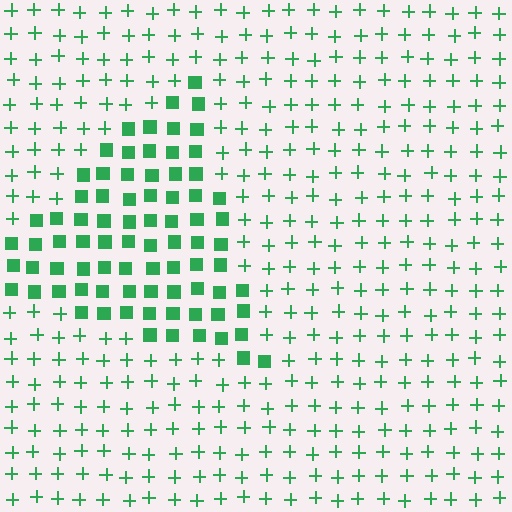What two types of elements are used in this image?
The image uses squares inside the triangle region and plus signs outside it.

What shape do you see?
I see a triangle.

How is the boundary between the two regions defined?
The boundary is defined by a change in element shape: squares inside vs. plus signs outside. All elements share the same color and spacing.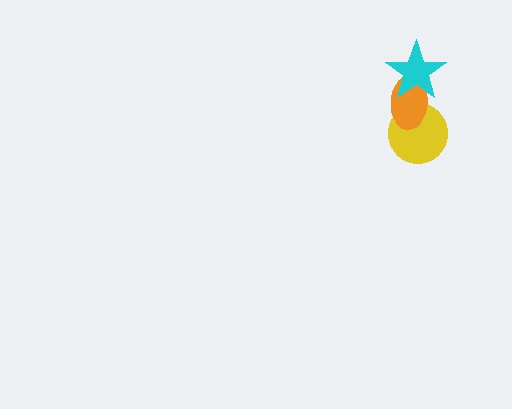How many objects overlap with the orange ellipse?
2 objects overlap with the orange ellipse.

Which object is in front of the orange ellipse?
The cyan star is in front of the orange ellipse.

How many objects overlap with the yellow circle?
1 object overlaps with the yellow circle.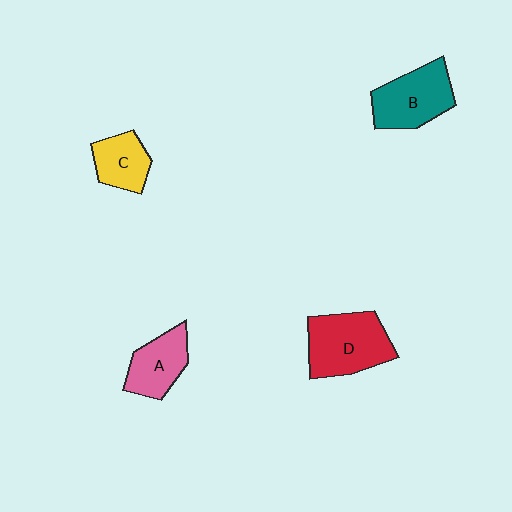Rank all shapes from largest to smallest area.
From largest to smallest: D (red), B (teal), A (pink), C (yellow).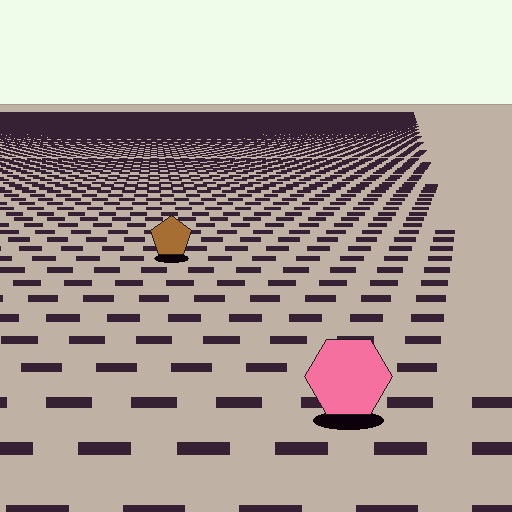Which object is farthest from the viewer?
The brown pentagon is farthest from the viewer. It appears smaller and the ground texture around it is denser.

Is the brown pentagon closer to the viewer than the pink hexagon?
No. The pink hexagon is closer — you can tell from the texture gradient: the ground texture is coarser near it.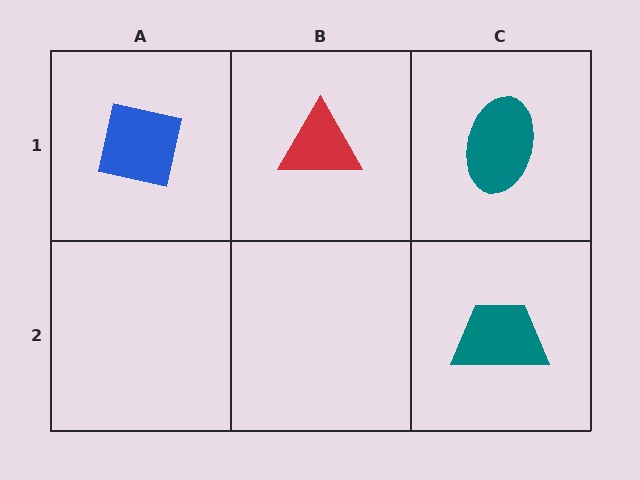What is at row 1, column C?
A teal ellipse.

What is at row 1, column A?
A blue square.